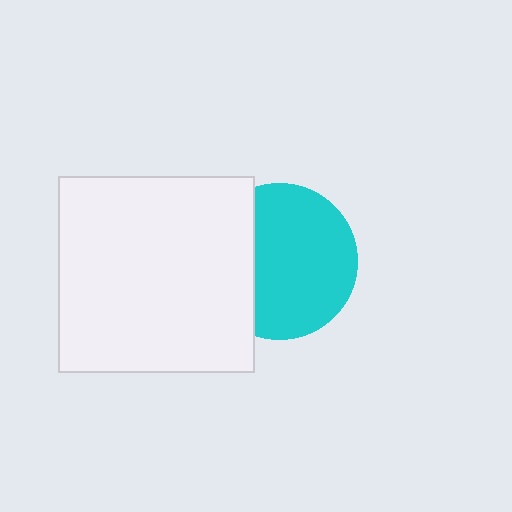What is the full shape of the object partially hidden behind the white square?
The partially hidden object is a cyan circle.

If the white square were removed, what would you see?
You would see the complete cyan circle.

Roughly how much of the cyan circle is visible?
Most of it is visible (roughly 69%).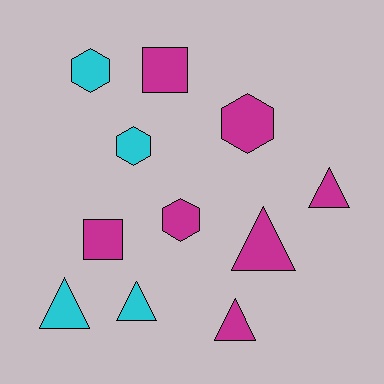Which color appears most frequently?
Magenta, with 7 objects.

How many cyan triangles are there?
There are 2 cyan triangles.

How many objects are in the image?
There are 11 objects.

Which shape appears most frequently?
Triangle, with 5 objects.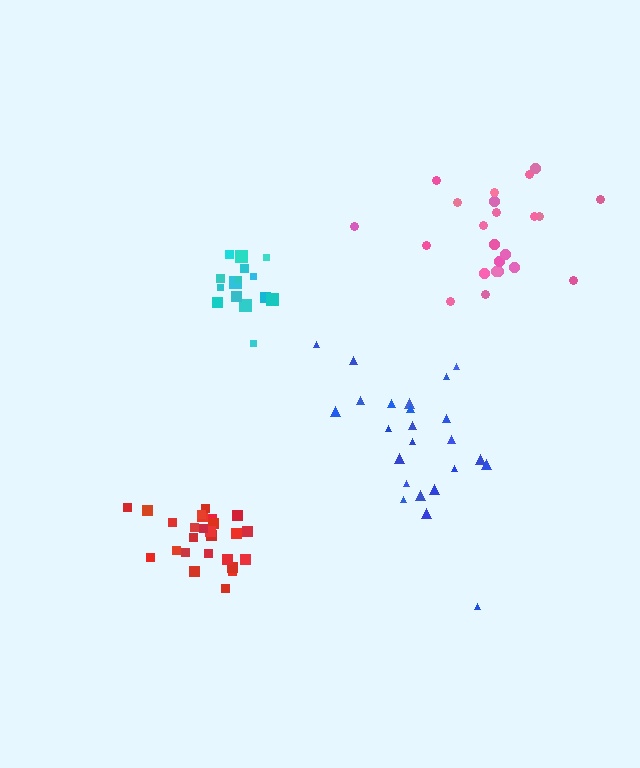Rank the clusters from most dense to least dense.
red, cyan, pink, blue.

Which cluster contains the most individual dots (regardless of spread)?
Red (26).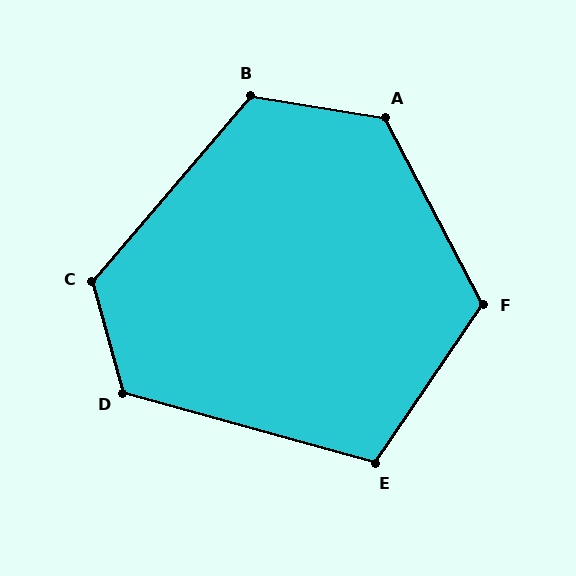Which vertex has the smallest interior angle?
E, at approximately 109 degrees.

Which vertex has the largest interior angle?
A, at approximately 127 degrees.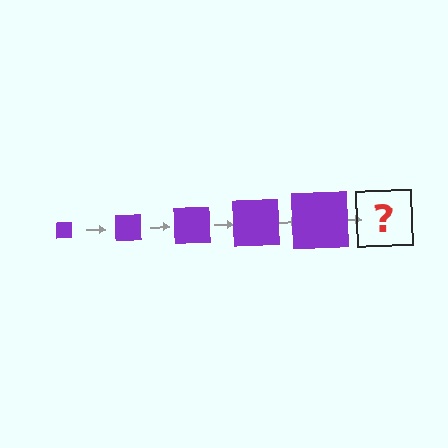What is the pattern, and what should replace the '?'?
The pattern is that the square gets progressively larger each step. The '?' should be a purple square, larger than the previous one.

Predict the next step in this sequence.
The next step is a purple square, larger than the previous one.